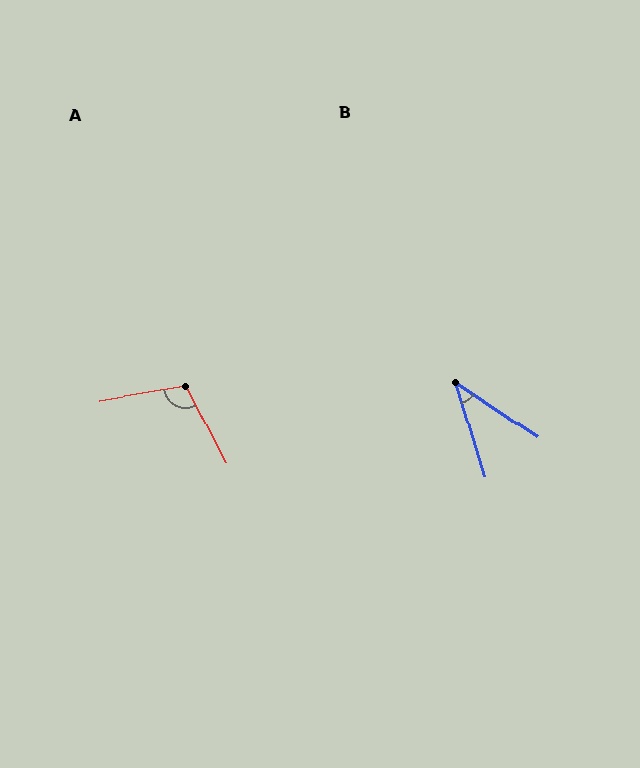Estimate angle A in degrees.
Approximately 107 degrees.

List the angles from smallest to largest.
B (39°), A (107°).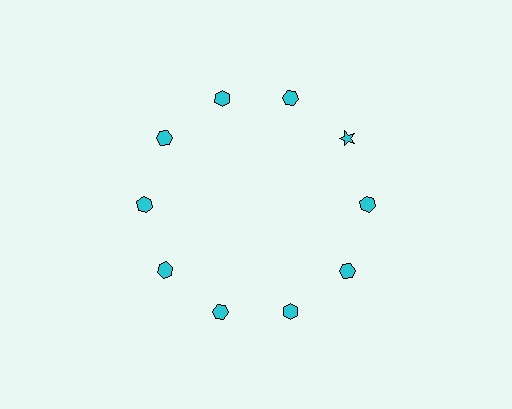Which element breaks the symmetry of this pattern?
The cyan star at roughly the 2 o'clock position breaks the symmetry. All other shapes are cyan hexagons.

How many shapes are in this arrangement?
There are 10 shapes arranged in a ring pattern.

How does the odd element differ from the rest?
It has a different shape: star instead of hexagon.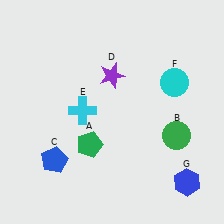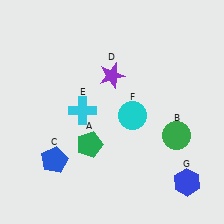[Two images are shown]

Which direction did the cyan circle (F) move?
The cyan circle (F) moved left.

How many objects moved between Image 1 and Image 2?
1 object moved between the two images.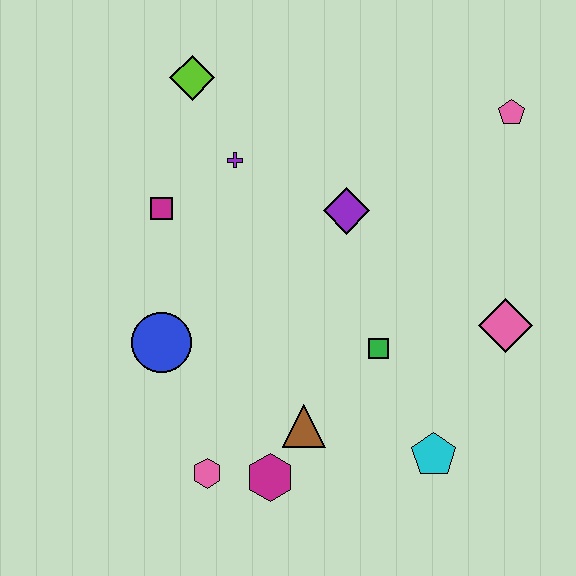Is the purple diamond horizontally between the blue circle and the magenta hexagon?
No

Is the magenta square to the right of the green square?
No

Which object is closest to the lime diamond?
The purple cross is closest to the lime diamond.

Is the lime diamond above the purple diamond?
Yes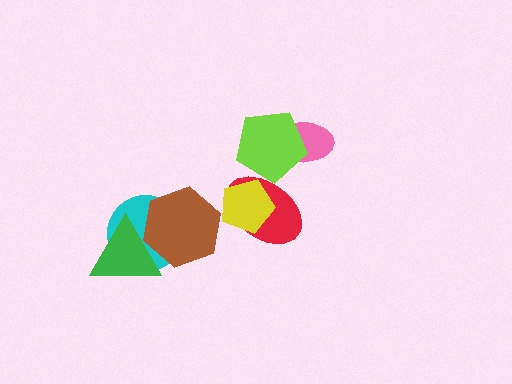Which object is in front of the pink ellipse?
The lime pentagon is in front of the pink ellipse.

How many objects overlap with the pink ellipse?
1 object overlaps with the pink ellipse.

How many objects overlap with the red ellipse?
2 objects overlap with the red ellipse.